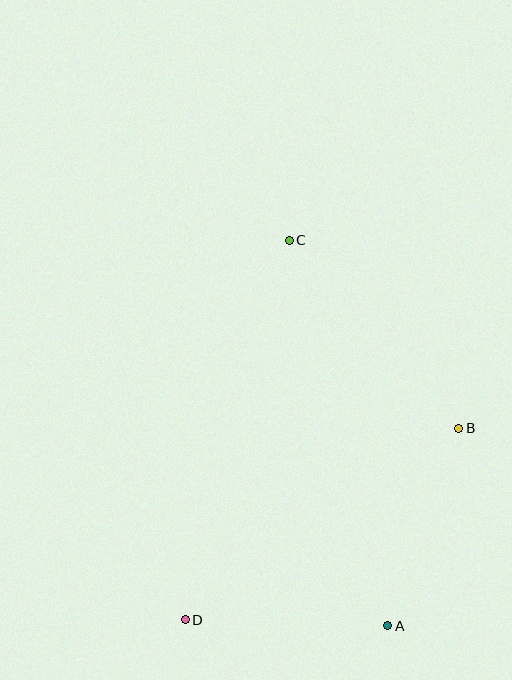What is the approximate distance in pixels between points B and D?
The distance between B and D is approximately 334 pixels.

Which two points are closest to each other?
Points A and D are closest to each other.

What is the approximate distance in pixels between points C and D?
The distance between C and D is approximately 393 pixels.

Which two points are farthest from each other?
Points A and C are farthest from each other.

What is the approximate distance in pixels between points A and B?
The distance between A and B is approximately 210 pixels.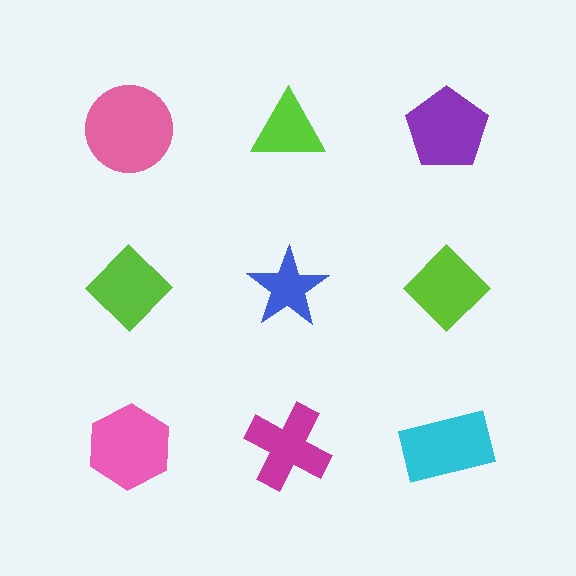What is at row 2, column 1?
A lime diamond.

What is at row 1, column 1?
A pink circle.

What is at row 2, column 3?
A lime diamond.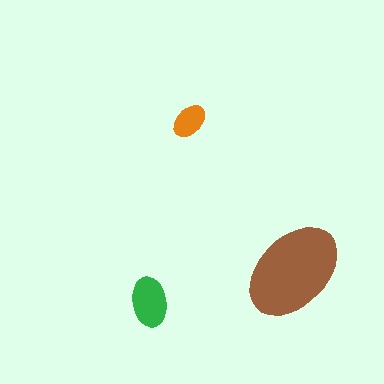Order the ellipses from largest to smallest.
the brown one, the green one, the orange one.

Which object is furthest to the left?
The green ellipse is leftmost.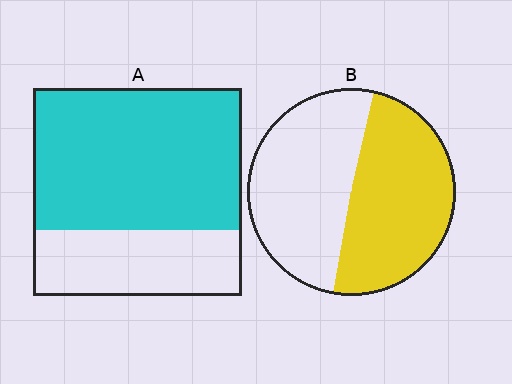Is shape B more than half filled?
Roughly half.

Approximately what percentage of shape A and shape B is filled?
A is approximately 70% and B is approximately 50%.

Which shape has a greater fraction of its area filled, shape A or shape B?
Shape A.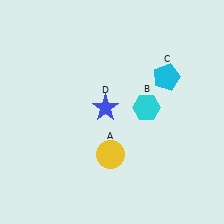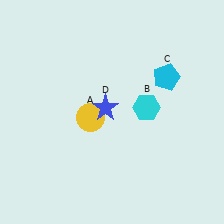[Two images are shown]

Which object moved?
The yellow circle (A) moved up.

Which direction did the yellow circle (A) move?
The yellow circle (A) moved up.